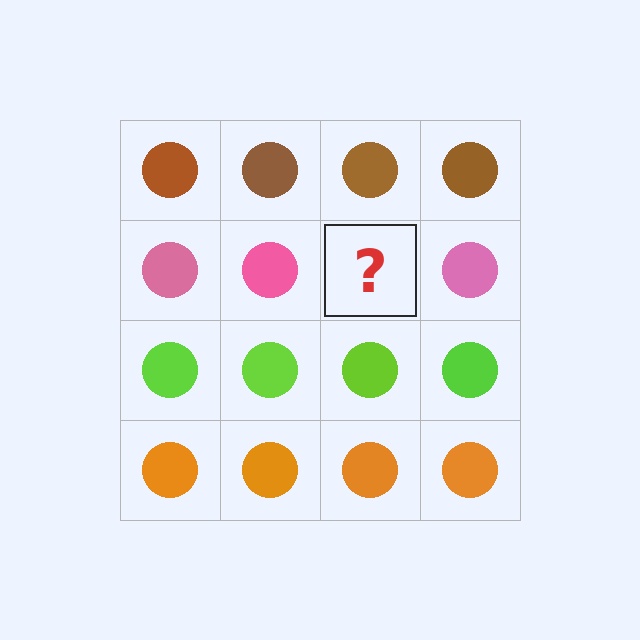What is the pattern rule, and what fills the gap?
The rule is that each row has a consistent color. The gap should be filled with a pink circle.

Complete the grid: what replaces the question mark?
The question mark should be replaced with a pink circle.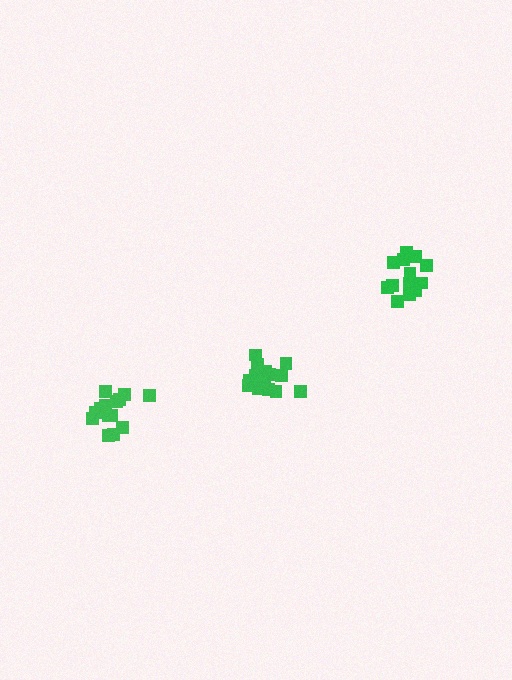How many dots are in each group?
Group 1: 16 dots, Group 2: 14 dots, Group 3: 13 dots (43 total).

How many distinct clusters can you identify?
There are 3 distinct clusters.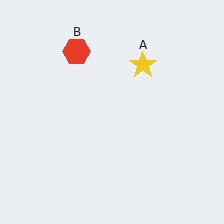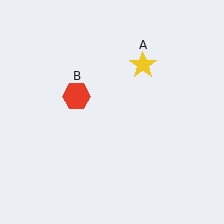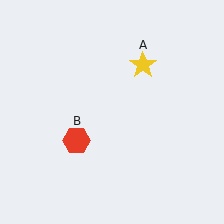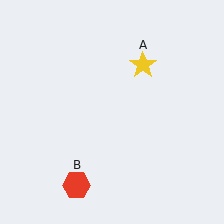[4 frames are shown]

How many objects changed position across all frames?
1 object changed position: red hexagon (object B).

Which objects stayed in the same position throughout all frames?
Yellow star (object A) remained stationary.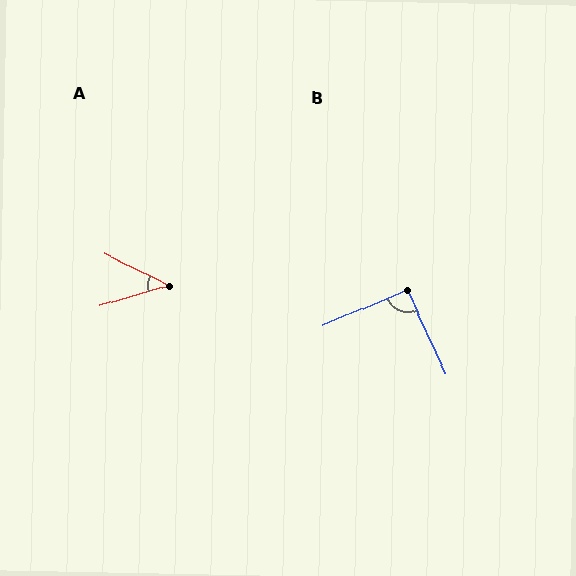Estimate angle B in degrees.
Approximately 92 degrees.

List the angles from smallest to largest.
A (42°), B (92°).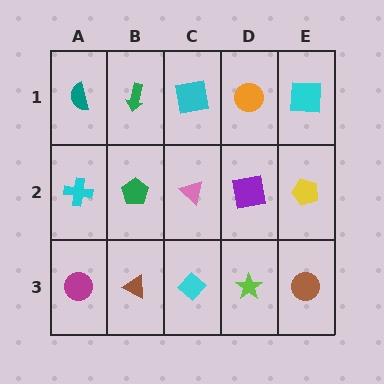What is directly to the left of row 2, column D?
A pink triangle.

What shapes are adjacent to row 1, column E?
A yellow pentagon (row 2, column E), an orange circle (row 1, column D).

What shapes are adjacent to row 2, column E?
A cyan square (row 1, column E), a brown circle (row 3, column E), a purple square (row 2, column D).